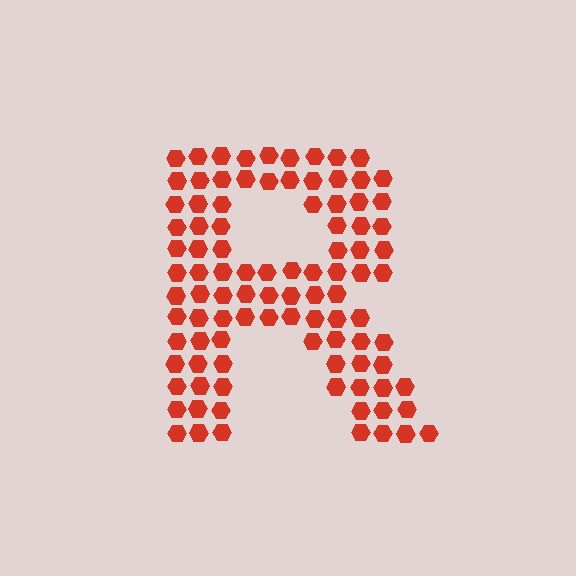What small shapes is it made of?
It is made of small hexagons.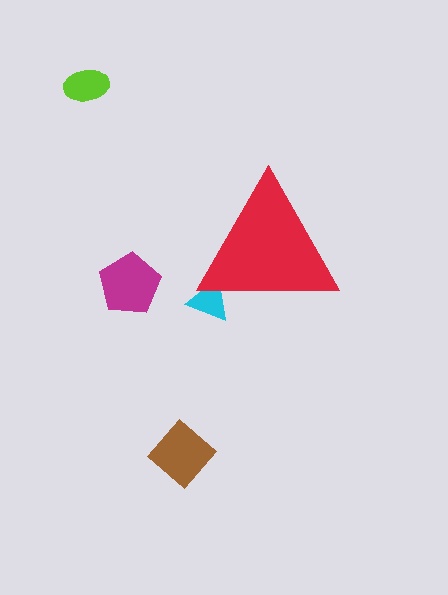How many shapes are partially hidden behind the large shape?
1 shape is partially hidden.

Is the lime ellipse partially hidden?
No, the lime ellipse is fully visible.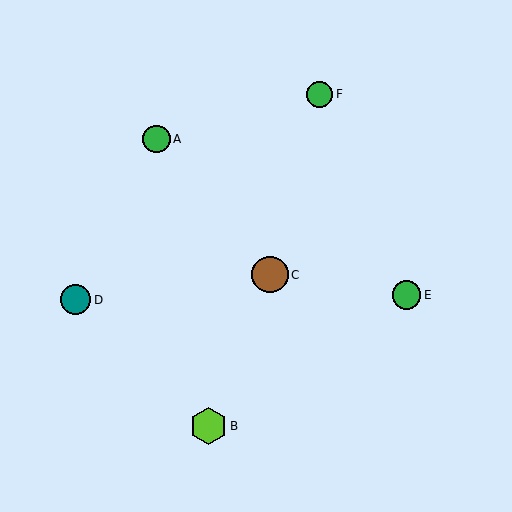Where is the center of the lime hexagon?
The center of the lime hexagon is at (209, 426).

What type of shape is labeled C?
Shape C is a brown circle.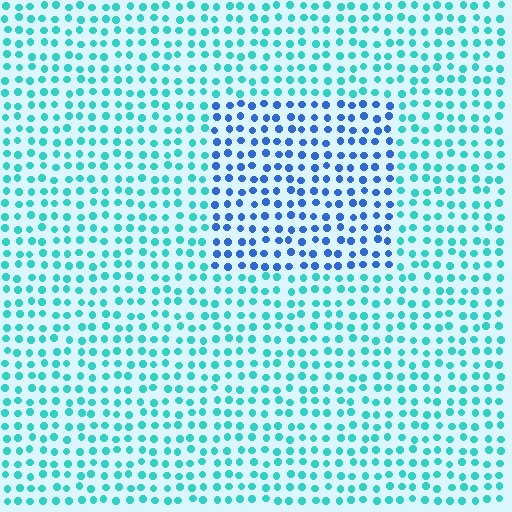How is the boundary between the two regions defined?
The boundary is defined purely by a slight shift in hue (about 45 degrees). Spacing, size, and orientation are identical on both sides.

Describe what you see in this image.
The image is filled with small cyan elements in a uniform arrangement. A rectangle-shaped region is visible where the elements are tinted to a slightly different hue, forming a subtle color boundary.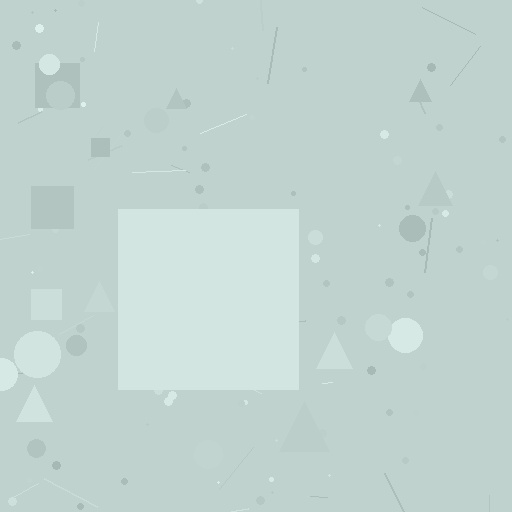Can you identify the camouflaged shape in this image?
The camouflaged shape is a square.